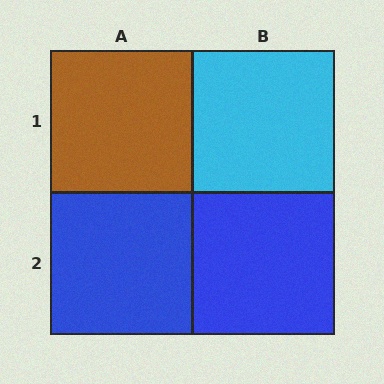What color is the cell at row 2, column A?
Blue.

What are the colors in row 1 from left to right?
Brown, cyan.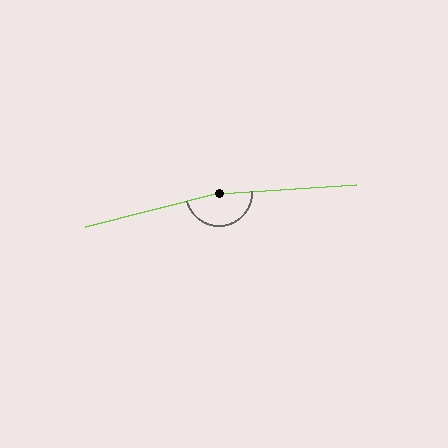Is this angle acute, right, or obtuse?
It is obtuse.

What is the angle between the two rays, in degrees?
Approximately 169 degrees.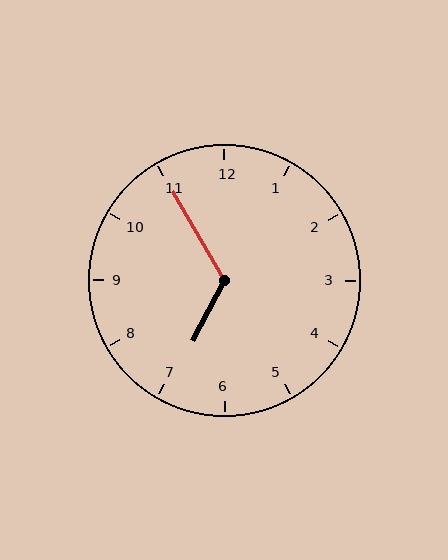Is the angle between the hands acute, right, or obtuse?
It is obtuse.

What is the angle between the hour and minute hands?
Approximately 122 degrees.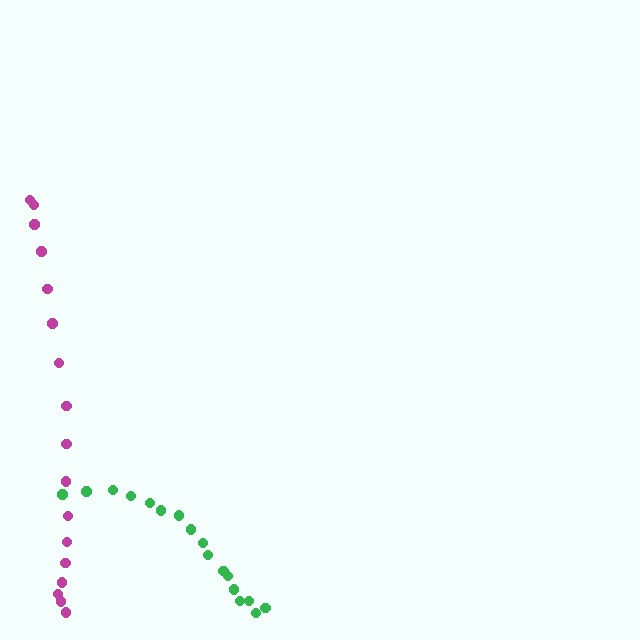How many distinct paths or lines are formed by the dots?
There are 2 distinct paths.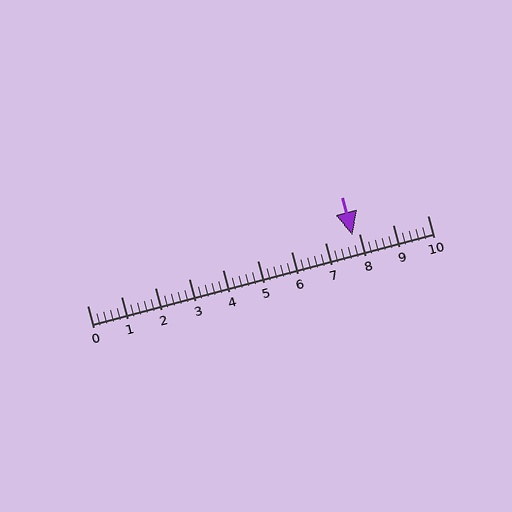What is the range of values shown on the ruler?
The ruler shows values from 0 to 10.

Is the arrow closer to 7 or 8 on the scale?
The arrow is closer to 8.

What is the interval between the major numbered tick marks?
The major tick marks are spaced 1 units apart.